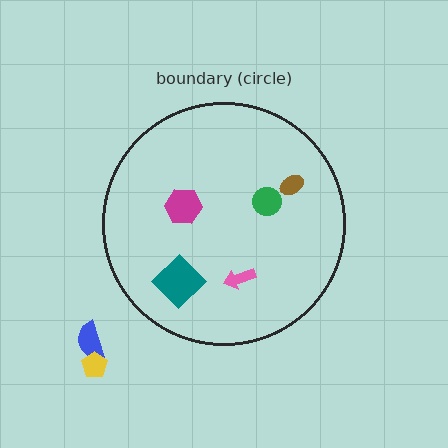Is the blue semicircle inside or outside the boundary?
Outside.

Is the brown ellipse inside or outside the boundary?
Inside.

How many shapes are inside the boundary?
5 inside, 2 outside.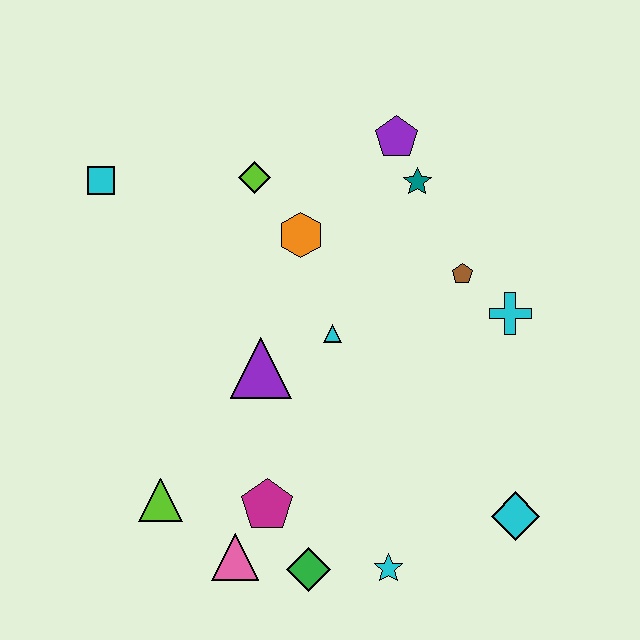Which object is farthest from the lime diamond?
The cyan diamond is farthest from the lime diamond.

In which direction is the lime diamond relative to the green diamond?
The lime diamond is above the green diamond.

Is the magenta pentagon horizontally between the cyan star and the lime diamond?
Yes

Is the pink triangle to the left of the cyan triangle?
Yes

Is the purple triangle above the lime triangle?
Yes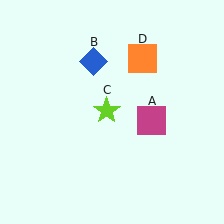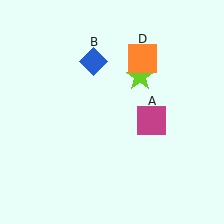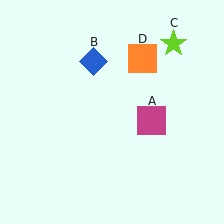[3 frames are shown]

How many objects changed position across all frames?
1 object changed position: lime star (object C).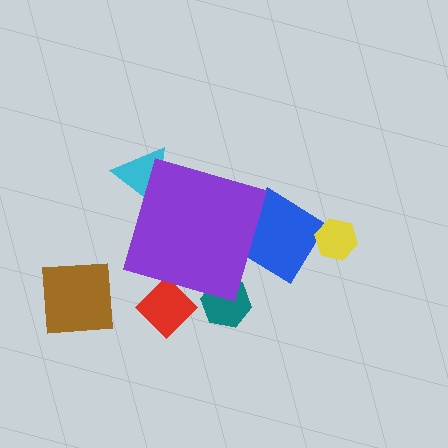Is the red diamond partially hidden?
Yes, the red diamond is partially hidden behind the purple diamond.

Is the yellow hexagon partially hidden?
No, the yellow hexagon is fully visible.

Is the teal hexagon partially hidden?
Yes, the teal hexagon is partially hidden behind the purple diamond.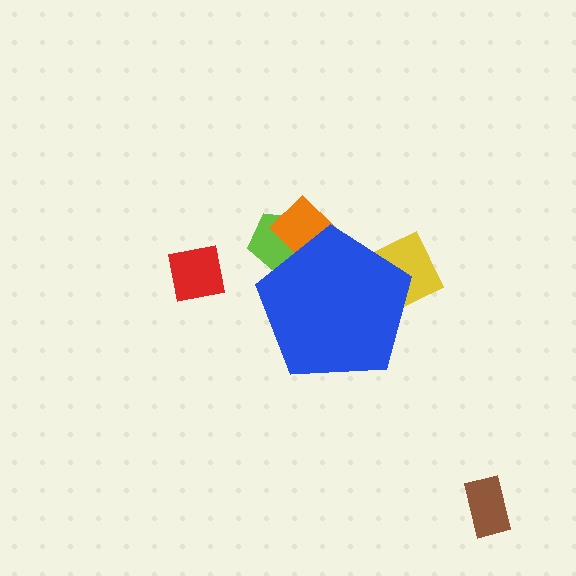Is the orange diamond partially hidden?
Yes, the orange diamond is partially hidden behind the blue pentagon.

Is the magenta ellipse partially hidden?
Yes, the magenta ellipse is partially hidden behind the blue pentagon.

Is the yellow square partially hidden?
Yes, the yellow square is partially hidden behind the blue pentagon.